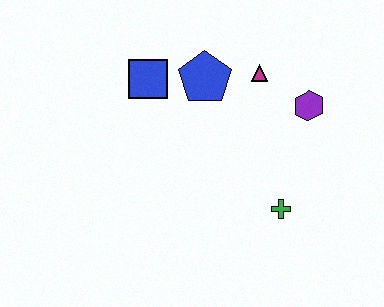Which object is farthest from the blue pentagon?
The green cross is farthest from the blue pentagon.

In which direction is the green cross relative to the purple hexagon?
The green cross is below the purple hexagon.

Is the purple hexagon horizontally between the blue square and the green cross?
No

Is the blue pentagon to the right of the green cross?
No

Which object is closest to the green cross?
The purple hexagon is closest to the green cross.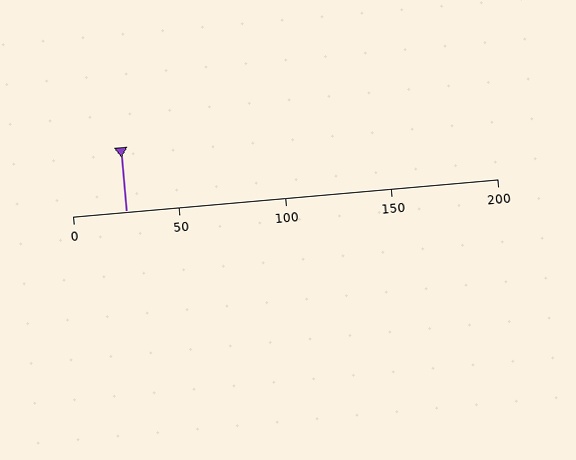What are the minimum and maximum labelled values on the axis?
The axis runs from 0 to 200.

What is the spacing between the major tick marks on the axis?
The major ticks are spaced 50 apart.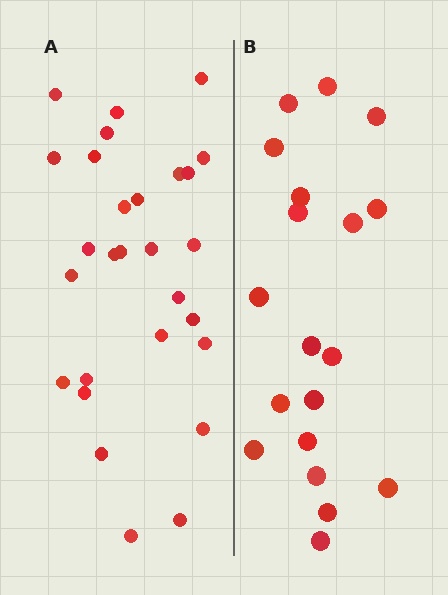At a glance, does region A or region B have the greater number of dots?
Region A (the left region) has more dots.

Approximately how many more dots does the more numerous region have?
Region A has roughly 8 or so more dots than region B.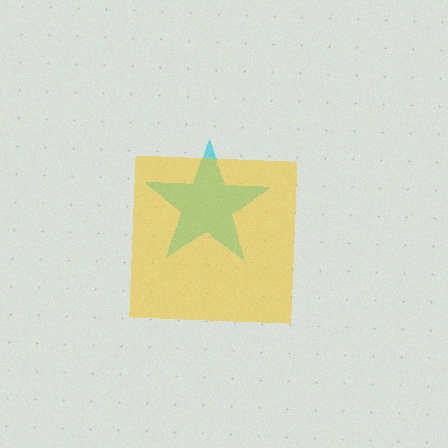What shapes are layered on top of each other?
The layered shapes are: a cyan star, a yellow square.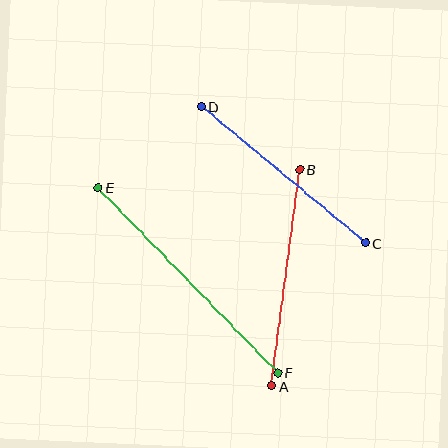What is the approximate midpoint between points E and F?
The midpoint is at approximately (188, 280) pixels.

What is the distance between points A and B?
The distance is approximately 218 pixels.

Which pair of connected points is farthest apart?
Points E and F are farthest apart.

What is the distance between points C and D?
The distance is approximately 213 pixels.